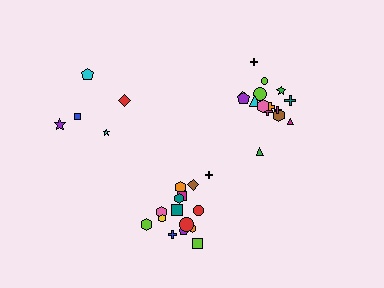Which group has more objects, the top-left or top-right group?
The top-right group.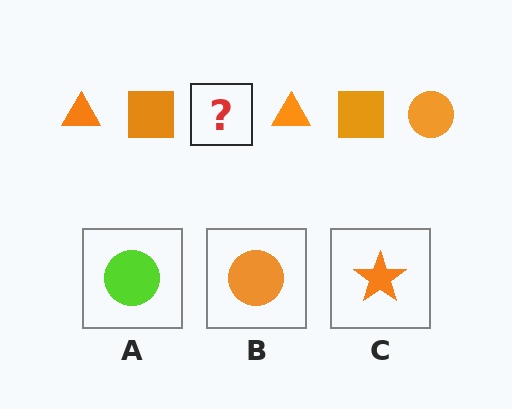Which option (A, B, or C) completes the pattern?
B.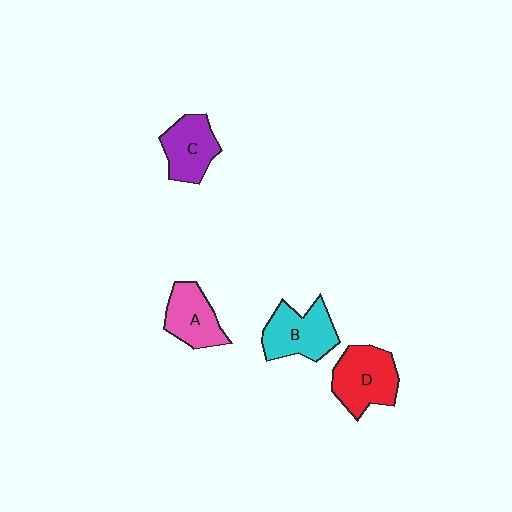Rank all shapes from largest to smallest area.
From largest to smallest: D (red), B (cyan), C (purple), A (pink).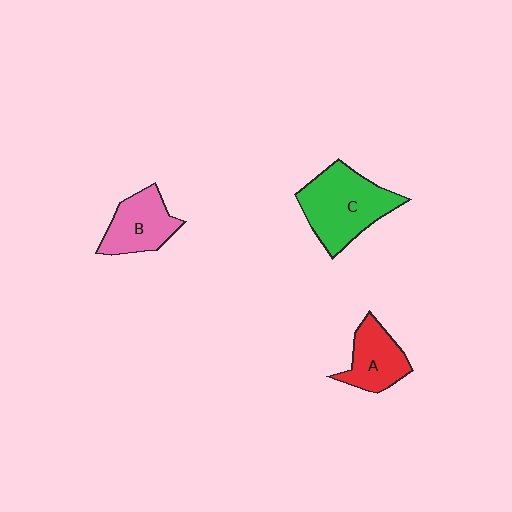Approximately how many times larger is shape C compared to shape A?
Approximately 1.6 times.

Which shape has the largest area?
Shape C (green).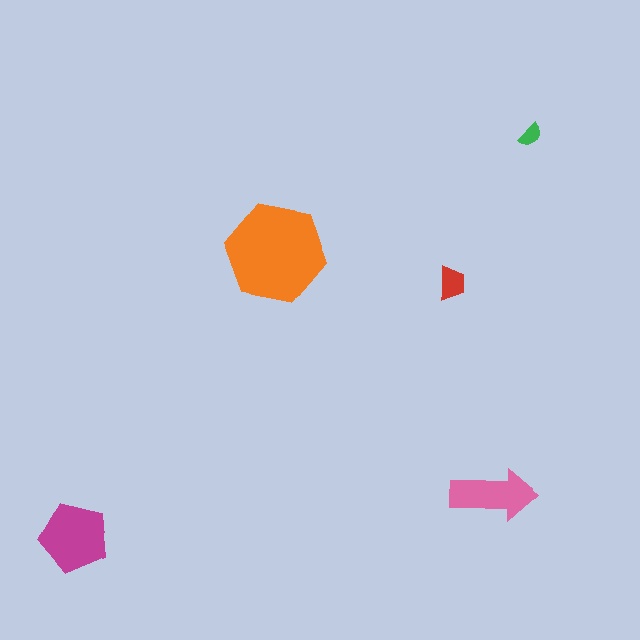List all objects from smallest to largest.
The green semicircle, the red trapezoid, the pink arrow, the magenta pentagon, the orange hexagon.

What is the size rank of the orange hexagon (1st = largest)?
1st.